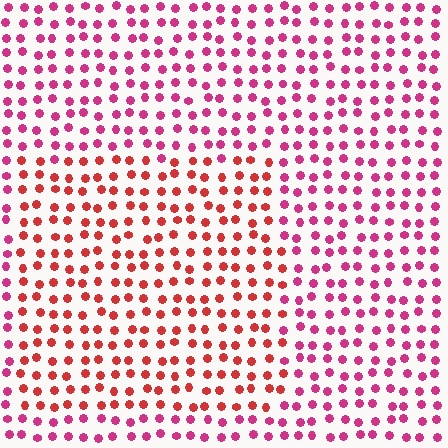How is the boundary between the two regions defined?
The boundary is defined purely by a slight shift in hue (about 31 degrees). Spacing, size, and orientation are identical on both sides.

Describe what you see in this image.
The image is filled with small magenta elements in a uniform arrangement. A rectangle-shaped region is visible where the elements are tinted to a slightly different hue, forming a subtle color boundary.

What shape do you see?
I see a rectangle.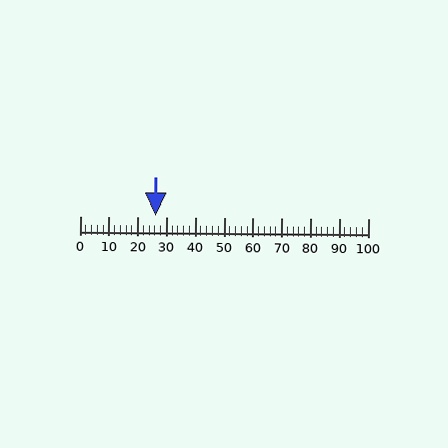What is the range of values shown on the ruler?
The ruler shows values from 0 to 100.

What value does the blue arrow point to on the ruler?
The blue arrow points to approximately 26.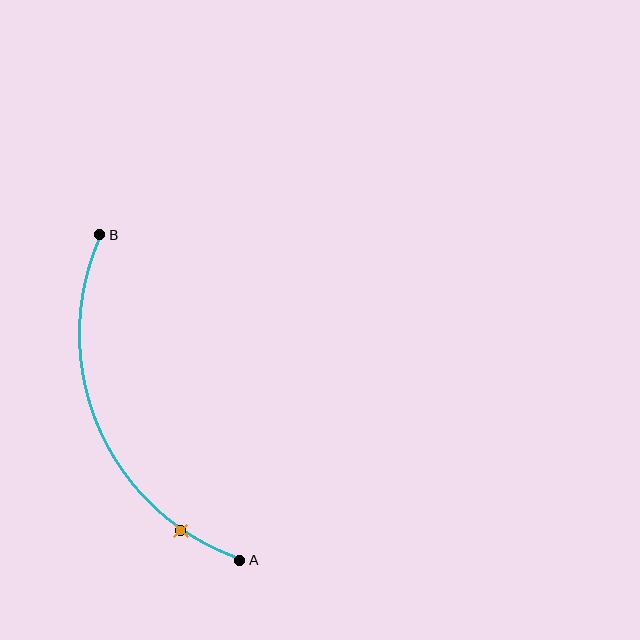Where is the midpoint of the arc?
The arc midpoint is the point on the curve farthest from the straight line joining A and B. It sits to the left of that line.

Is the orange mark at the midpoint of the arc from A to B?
No. The orange mark lies on the arc but is closer to endpoint A. The arc midpoint would be at the point on the curve equidistant along the arc from both A and B.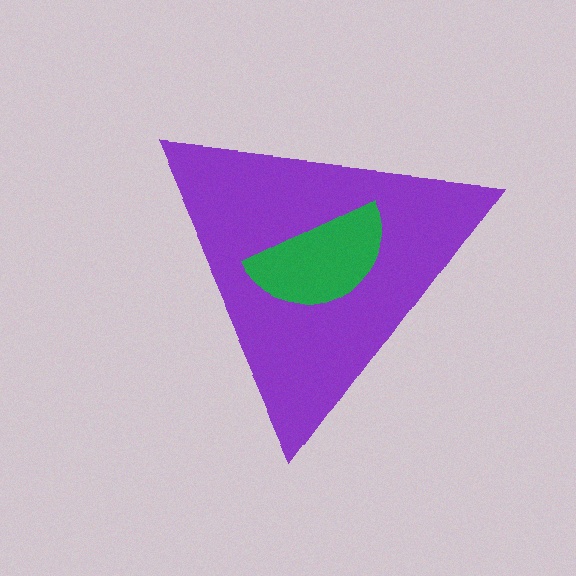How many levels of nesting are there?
2.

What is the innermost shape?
The green semicircle.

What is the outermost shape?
The purple triangle.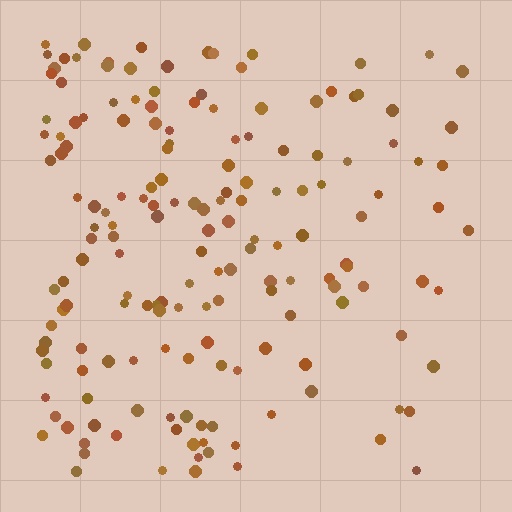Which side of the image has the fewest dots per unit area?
The right.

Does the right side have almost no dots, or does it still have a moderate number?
Still a moderate number, just noticeably fewer than the left.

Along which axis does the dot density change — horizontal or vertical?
Horizontal.